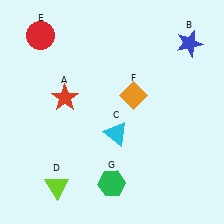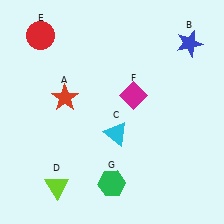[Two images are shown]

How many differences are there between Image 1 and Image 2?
There is 1 difference between the two images.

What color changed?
The diamond (F) changed from orange in Image 1 to magenta in Image 2.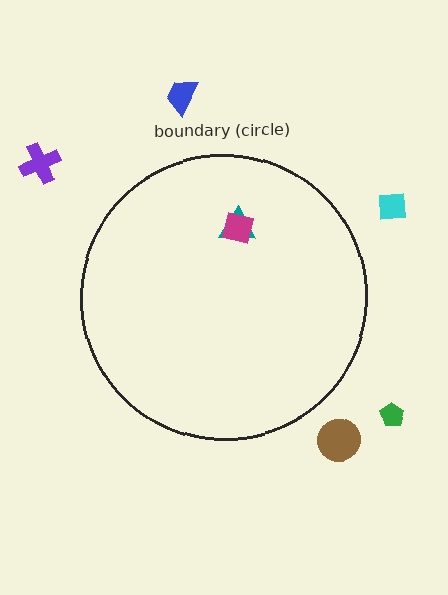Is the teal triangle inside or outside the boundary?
Inside.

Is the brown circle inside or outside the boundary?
Outside.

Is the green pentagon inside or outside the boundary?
Outside.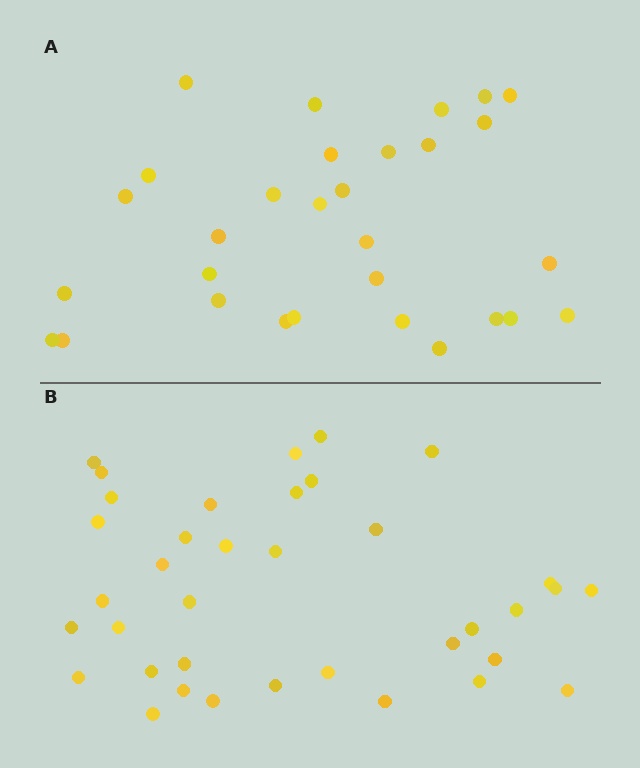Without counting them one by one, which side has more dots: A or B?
Region B (the bottom region) has more dots.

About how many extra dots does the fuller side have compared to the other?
Region B has roughly 8 or so more dots than region A.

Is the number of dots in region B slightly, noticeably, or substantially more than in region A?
Region B has only slightly more — the two regions are fairly close. The ratio is roughly 1.2 to 1.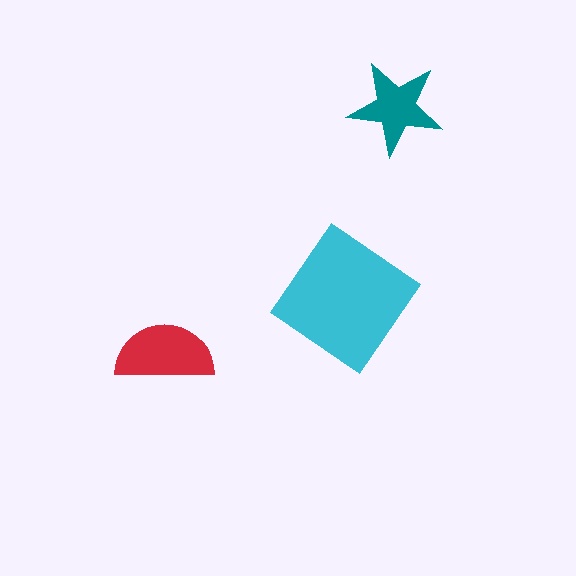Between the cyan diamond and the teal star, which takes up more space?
The cyan diamond.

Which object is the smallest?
The teal star.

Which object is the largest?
The cyan diamond.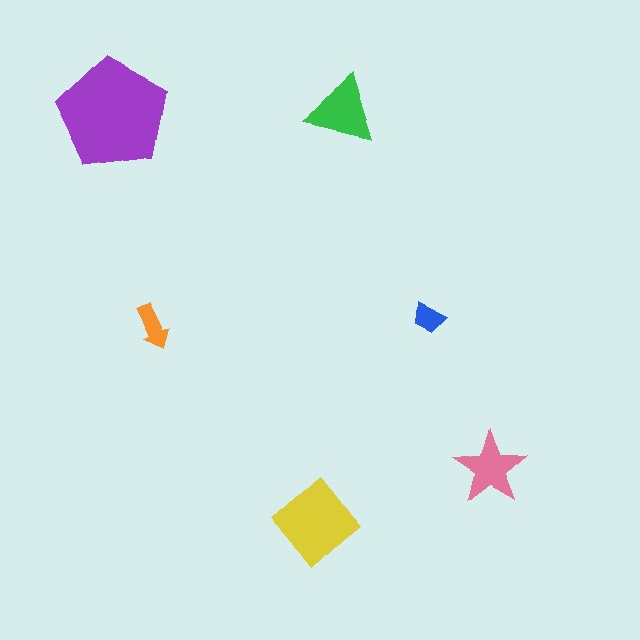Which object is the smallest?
The blue trapezoid.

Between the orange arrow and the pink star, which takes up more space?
The pink star.